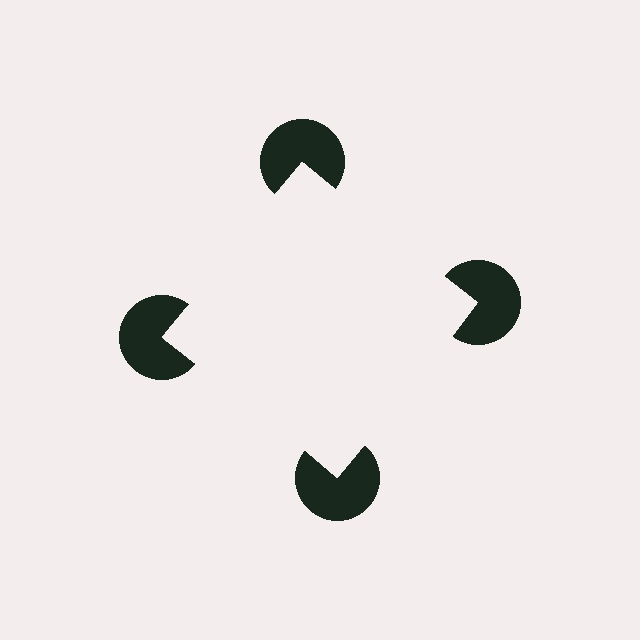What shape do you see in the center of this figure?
An illusory square — its edges are inferred from the aligned wedge cuts in the pac-man discs, not physically drawn.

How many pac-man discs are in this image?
There are 4 — one at each vertex of the illusory square.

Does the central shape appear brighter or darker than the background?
It typically appears slightly brighter than the background, even though no actual brightness change is drawn.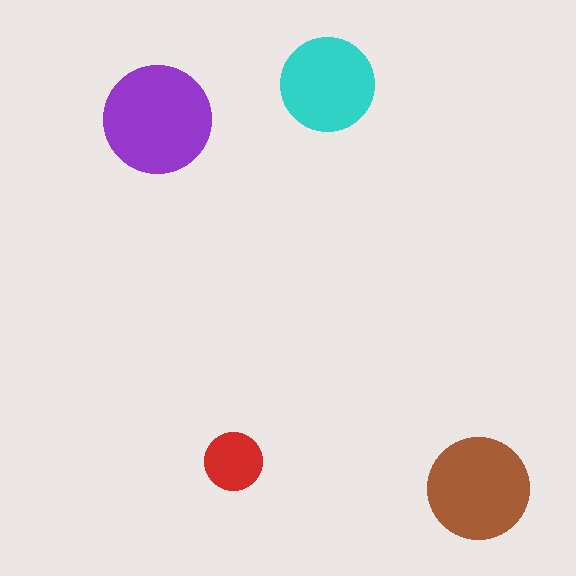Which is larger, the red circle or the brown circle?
The brown one.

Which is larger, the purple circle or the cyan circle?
The purple one.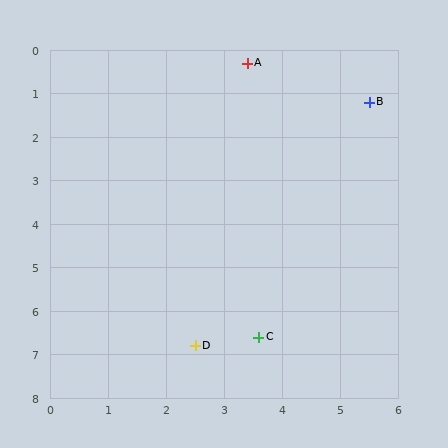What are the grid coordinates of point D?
Point D is at approximately (2.5, 6.8).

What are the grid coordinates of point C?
Point C is at approximately (3.6, 6.6).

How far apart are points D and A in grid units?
Points D and A are about 6.6 grid units apart.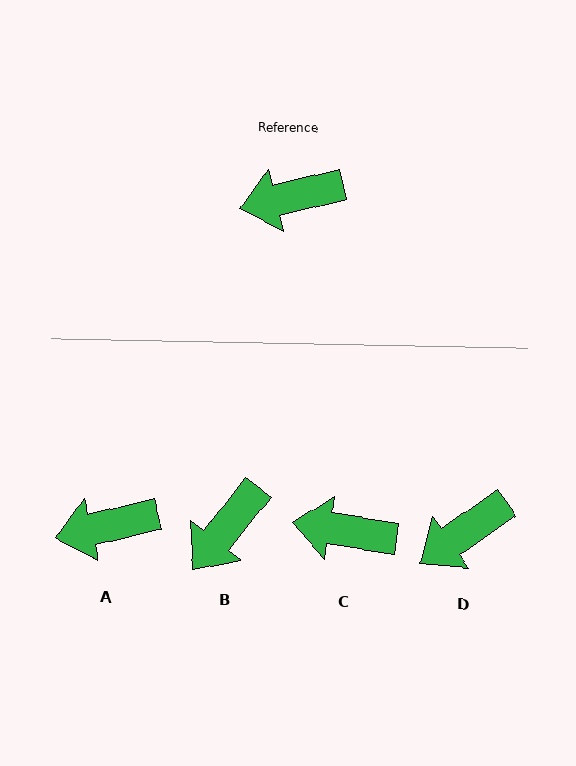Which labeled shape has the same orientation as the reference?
A.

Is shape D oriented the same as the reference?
No, it is off by about 22 degrees.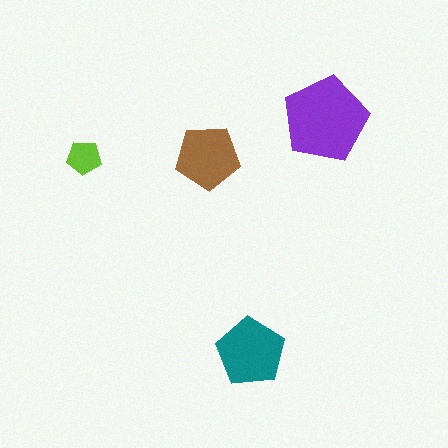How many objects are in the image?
There are 4 objects in the image.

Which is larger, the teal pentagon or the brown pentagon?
The teal one.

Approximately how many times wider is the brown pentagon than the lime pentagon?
About 2 times wider.